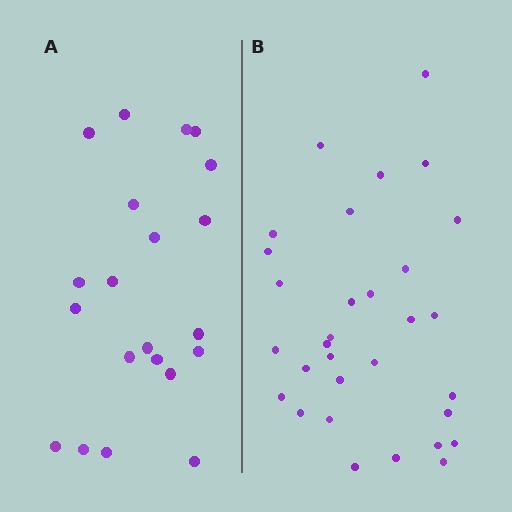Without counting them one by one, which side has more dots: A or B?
Region B (the right region) has more dots.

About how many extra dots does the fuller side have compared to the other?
Region B has roughly 10 or so more dots than region A.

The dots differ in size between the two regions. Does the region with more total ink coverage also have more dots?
No. Region A has more total ink coverage because its dots are larger, but region B actually contains more individual dots. Total area can be misleading — the number of items is what matters here.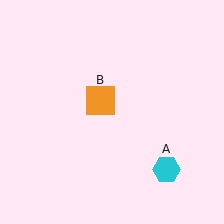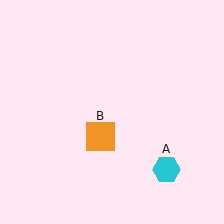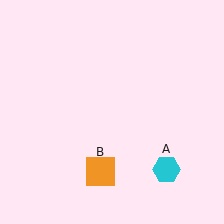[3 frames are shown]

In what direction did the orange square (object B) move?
The orange square (object B) moved down.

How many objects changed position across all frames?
1 object changed position: orange square (object B).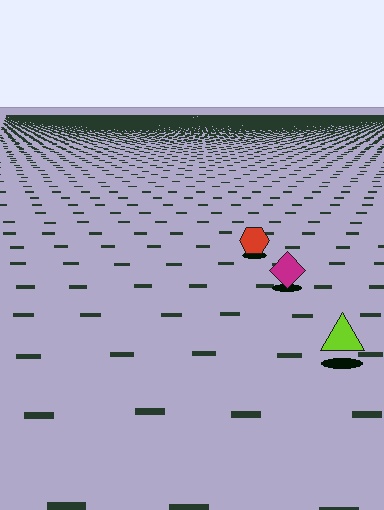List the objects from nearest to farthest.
From nearest to farthest: the lime triangle, the magenta diamond, the red hexagon.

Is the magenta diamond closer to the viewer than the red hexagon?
Yes. The magenta diamond is closer — you can tell from the texture gradient: the ground texture is coarser near it.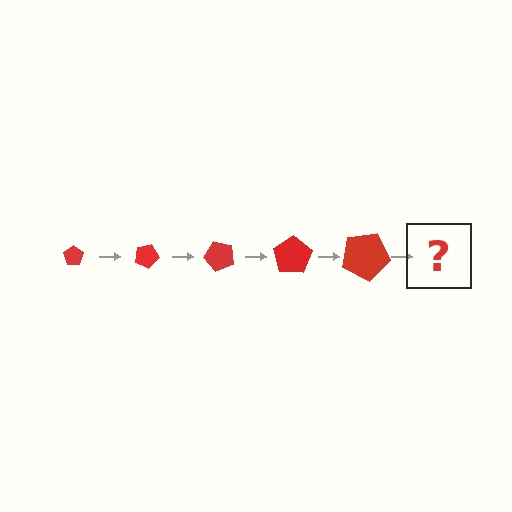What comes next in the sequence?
The next element should be a pentagon, larger than the previous one and rotated 125 degrees from the start.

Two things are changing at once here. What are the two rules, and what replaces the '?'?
The two rules are that the pentagon grows larger each step and it rotates 25 degrees each step. The '?' should be a pentagon, larger than the previous one and rotated 125 degrees from the start.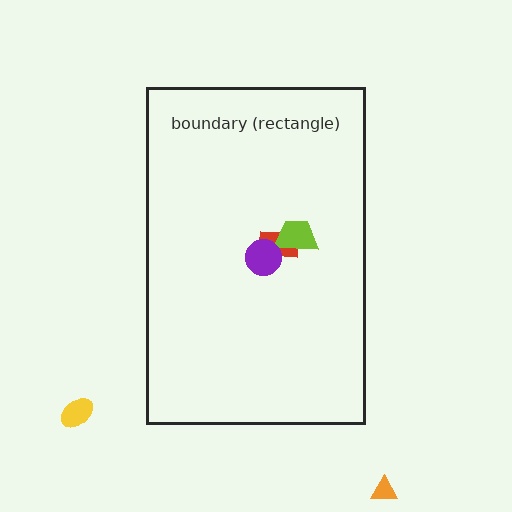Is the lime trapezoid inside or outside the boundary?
Inside.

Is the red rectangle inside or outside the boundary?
Inside.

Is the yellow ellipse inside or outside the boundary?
Outside.